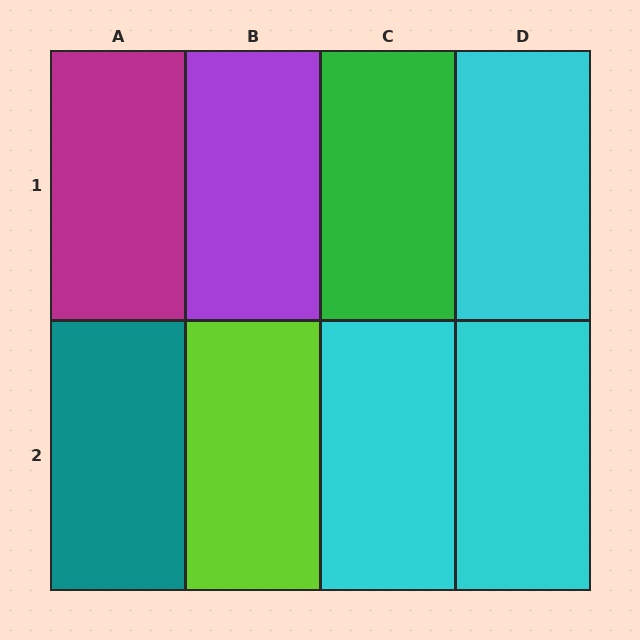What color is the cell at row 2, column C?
Cyan.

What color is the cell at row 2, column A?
Teal.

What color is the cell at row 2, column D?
Cyan.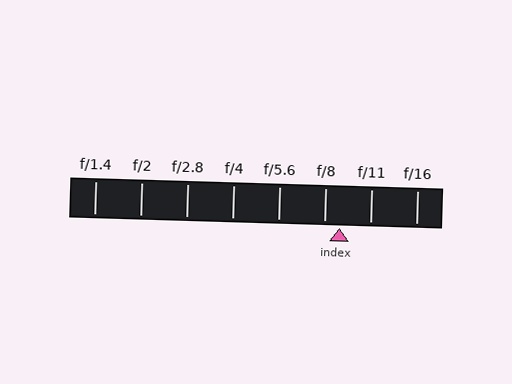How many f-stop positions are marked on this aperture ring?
There are 8 f-stop positions marked.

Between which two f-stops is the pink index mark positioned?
The index mark is between f/8 and f/11.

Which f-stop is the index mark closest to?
The index mark is closest to f/8.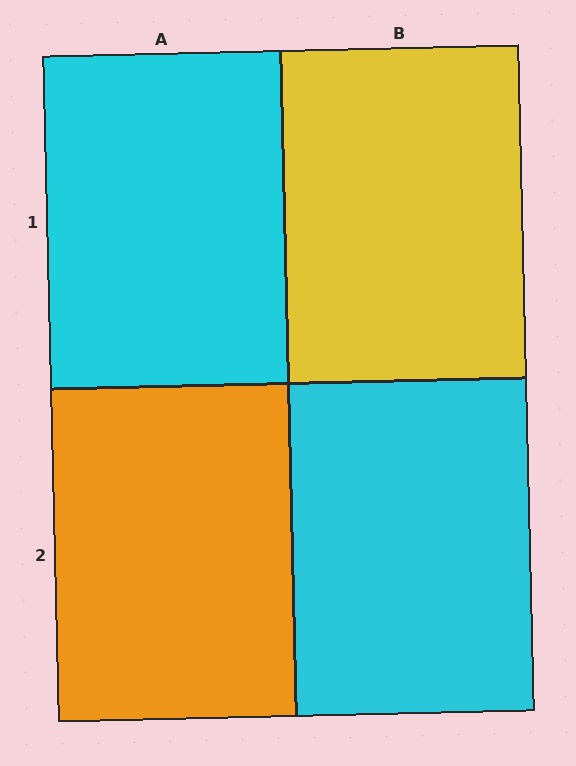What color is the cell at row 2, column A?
Orange.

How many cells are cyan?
2 cells are cyan.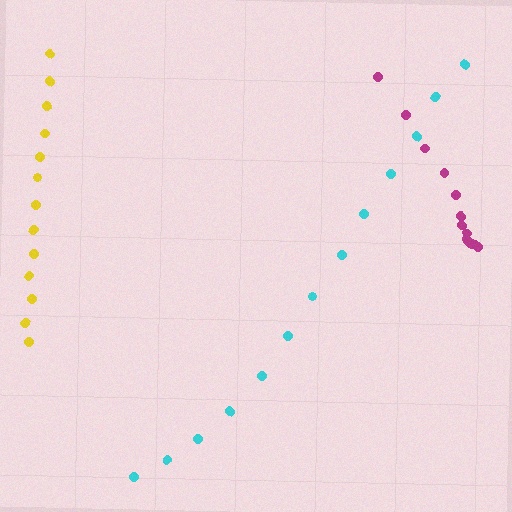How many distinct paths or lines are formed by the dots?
There are 3 distinct paths.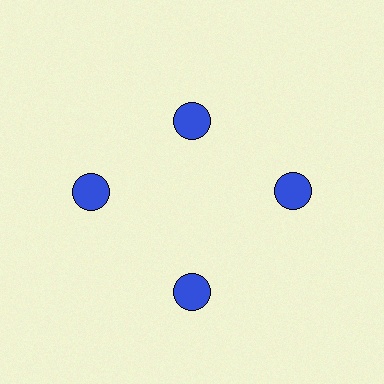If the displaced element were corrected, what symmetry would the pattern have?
It would have 4-fold rotational symmetry — the pattern would map onto itself every 90 degrees.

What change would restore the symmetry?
The symmetry would be restored by moving it outward, back onto the ring so that all 4 circles sit at equal angles and equal distance from the center.